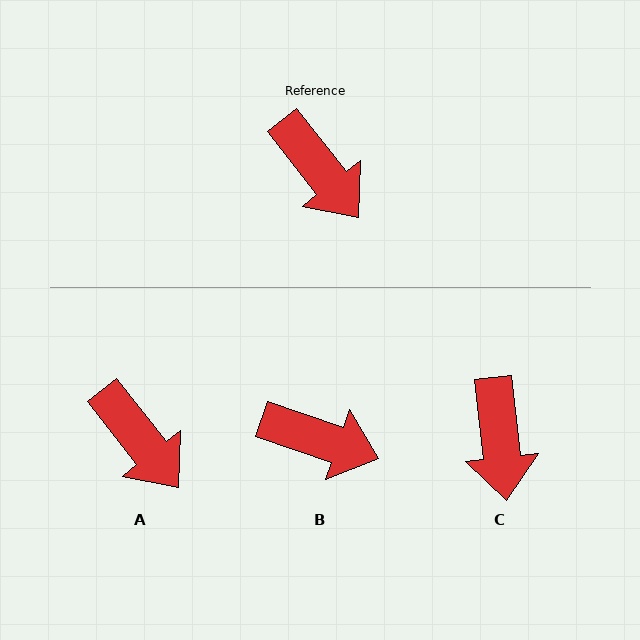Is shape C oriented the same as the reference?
No, it is off by about 32 degrees.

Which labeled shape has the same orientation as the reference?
A.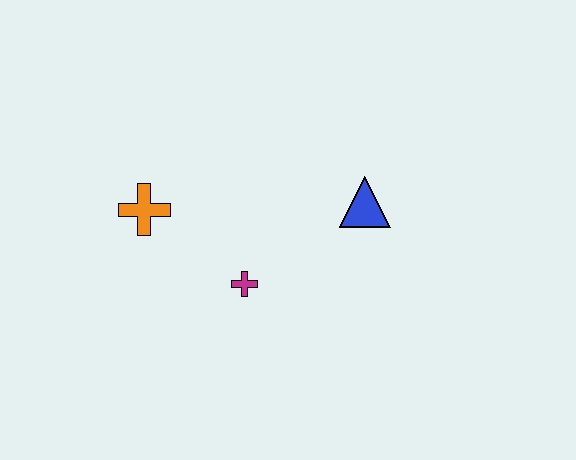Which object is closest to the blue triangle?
The magenta cross is closest to the blue triangle.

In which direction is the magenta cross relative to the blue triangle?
The magenta cross is to the left of the blue triangle.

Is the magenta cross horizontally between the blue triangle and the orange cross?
Yes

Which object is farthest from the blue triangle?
The orange cross is farthest from the blue triangle.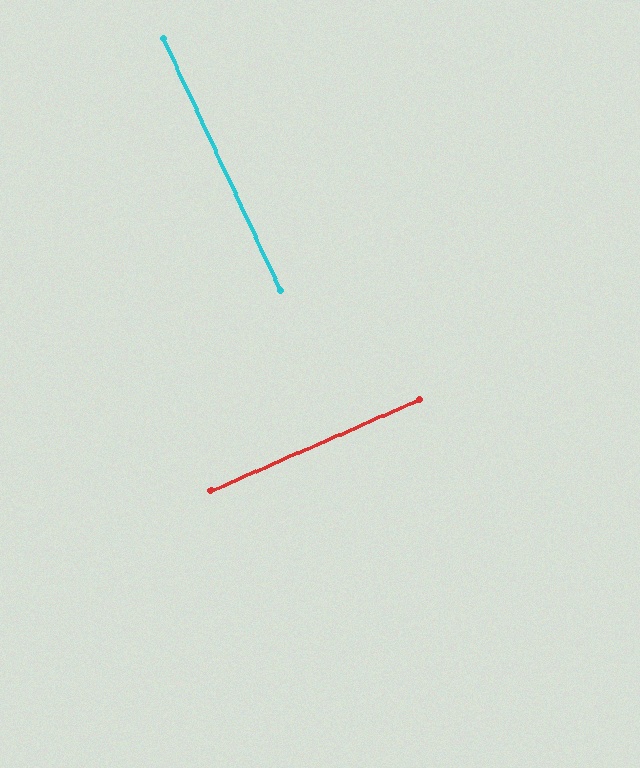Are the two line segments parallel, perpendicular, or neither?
Perpendicular — they meet at approximately 89°.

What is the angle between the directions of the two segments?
Approximately 89 degrees.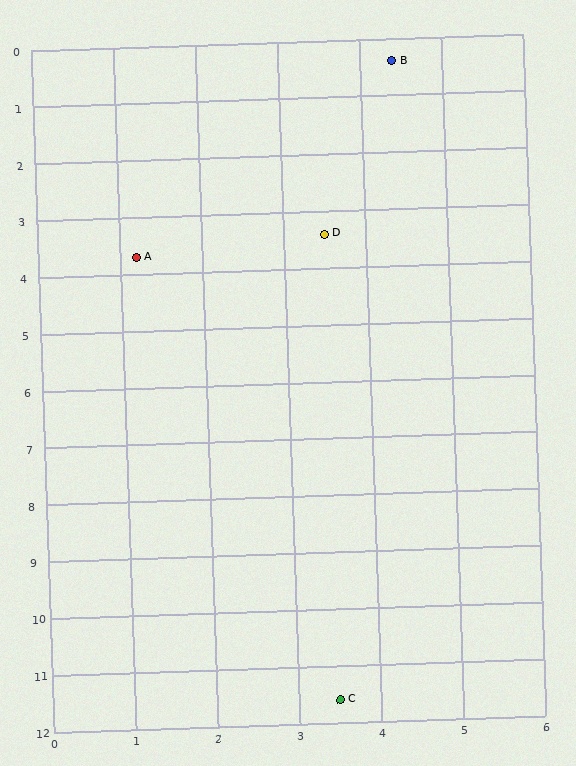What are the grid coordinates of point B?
Point B is at approximately (4.4, 0.4).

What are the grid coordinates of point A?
Point A is at approximately (1.2, 3.7).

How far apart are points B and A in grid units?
Points B and A are about 4.6 grid units apart.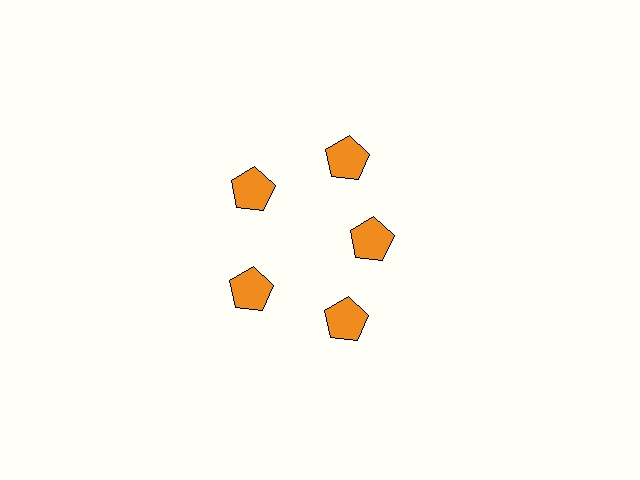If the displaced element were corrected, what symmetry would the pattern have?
It would have 5-fold rotational symmetry — the pattern would map onto itself every 72 degrees.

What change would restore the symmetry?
The symmetry would be restored by moving it outward, back onto the ring so that all 5 pentagons sit at equal angles and equal distance from the center.